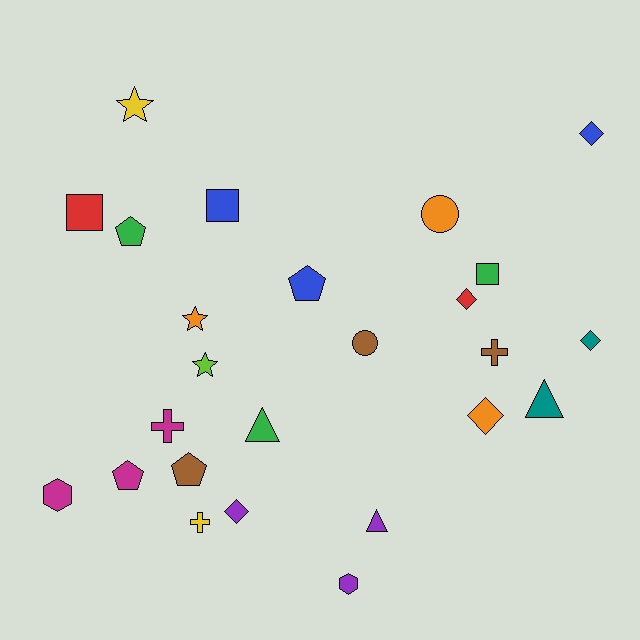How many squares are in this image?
There are 3 squares.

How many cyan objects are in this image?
There are no cyan objects.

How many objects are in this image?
There are 25 objects.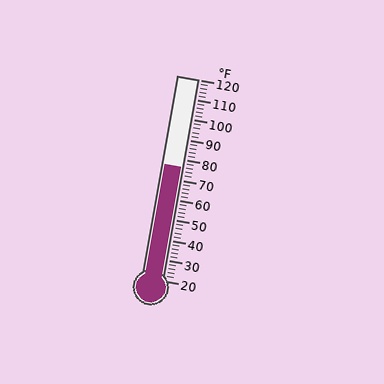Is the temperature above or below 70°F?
The temperature is above 70°F.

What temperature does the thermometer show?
The thermometer shows approximately 76°F.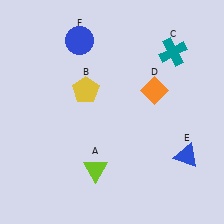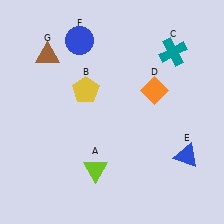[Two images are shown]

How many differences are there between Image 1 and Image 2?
There is 1 difference between the two images.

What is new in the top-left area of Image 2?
A brown triangle (G) was added in the top-left area of Image 2.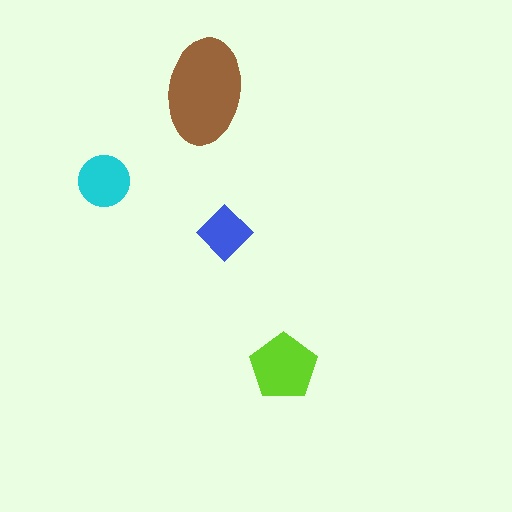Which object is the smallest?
The blue diamond.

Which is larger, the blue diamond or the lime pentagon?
The lime pentagon.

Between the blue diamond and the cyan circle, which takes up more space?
The cyan circle.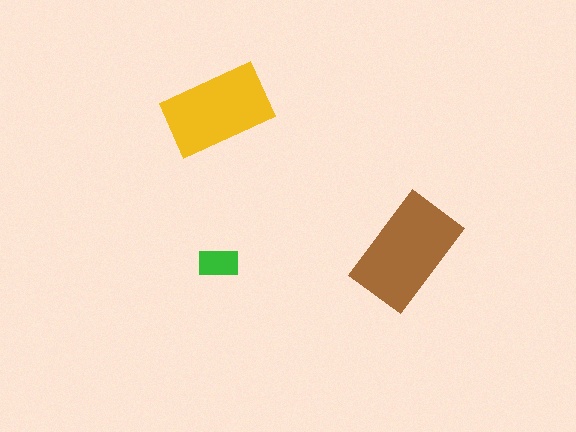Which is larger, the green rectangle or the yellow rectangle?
The yellow one.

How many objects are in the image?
There are 3 objects in the image.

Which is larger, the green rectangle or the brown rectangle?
The brown one.